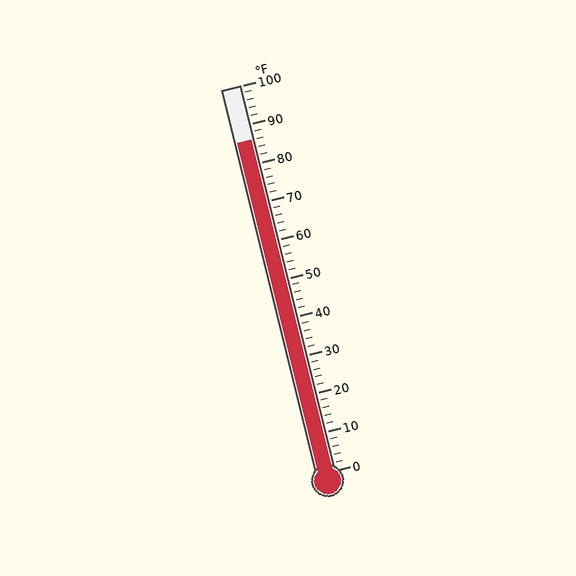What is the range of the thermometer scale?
The thermometer scale ranges from 0°F to 100°F.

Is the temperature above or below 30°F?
The temperature is above 30°F.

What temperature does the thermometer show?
The thermometer shows approximately 86°F.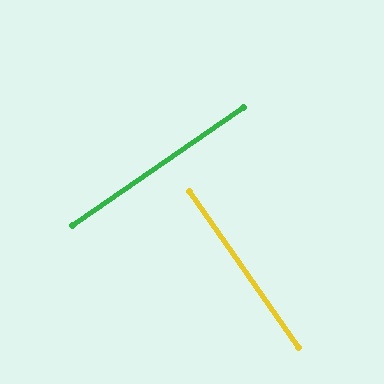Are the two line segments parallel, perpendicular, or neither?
Perpendicular — they meet at approximately 90°.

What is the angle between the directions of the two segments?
Approximately 90 degrees.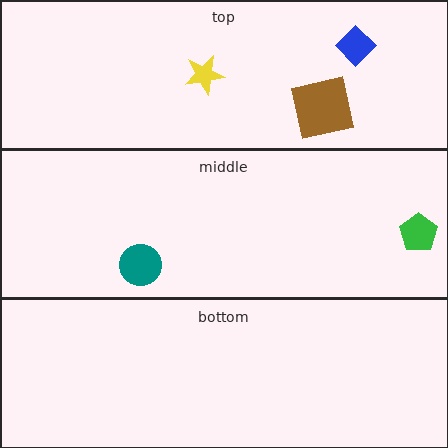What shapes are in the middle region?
The teal circle, the green pentagon.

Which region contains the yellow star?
The top region.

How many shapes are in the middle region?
2.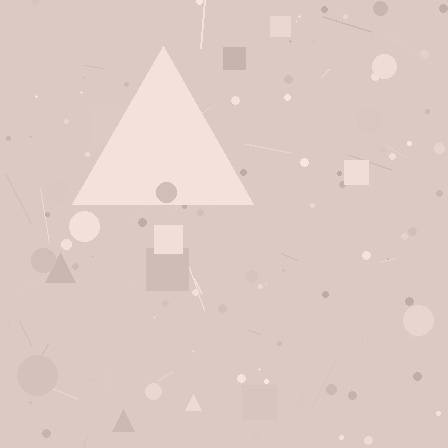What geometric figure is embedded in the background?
A triangle is embedded in the background.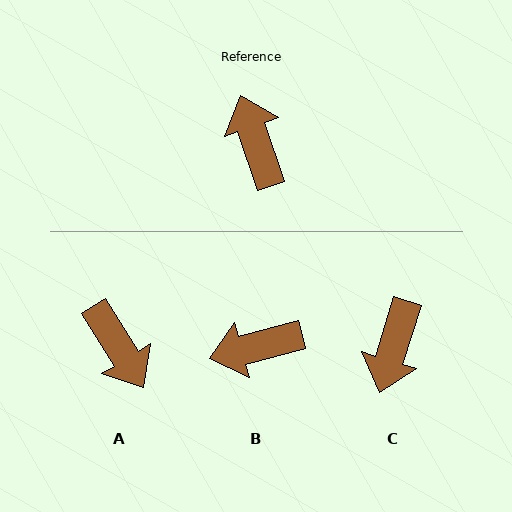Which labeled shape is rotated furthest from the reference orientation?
A, about 167 degrees away.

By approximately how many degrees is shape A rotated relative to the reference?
Approximately 167 degrees clockwise.